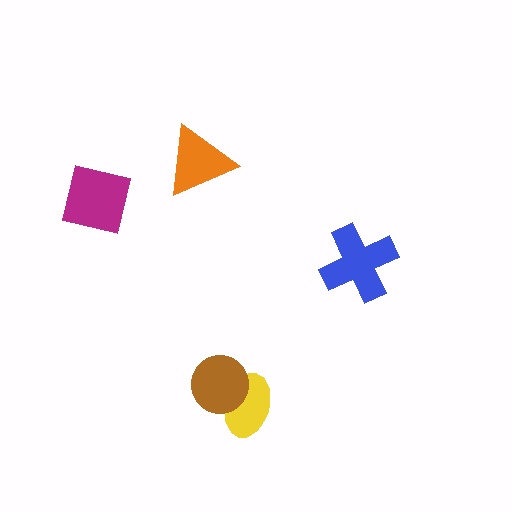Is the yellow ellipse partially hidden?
Yes, it is partially covered by another shape.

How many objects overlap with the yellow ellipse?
1 object overlaps with the yellow ellipse.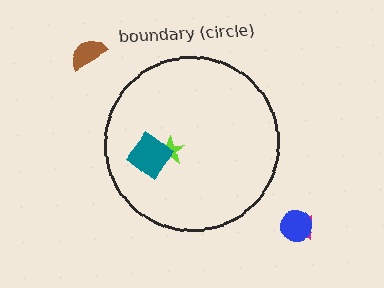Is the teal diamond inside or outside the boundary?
Inside.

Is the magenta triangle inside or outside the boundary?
Outside.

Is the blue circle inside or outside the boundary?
Outside.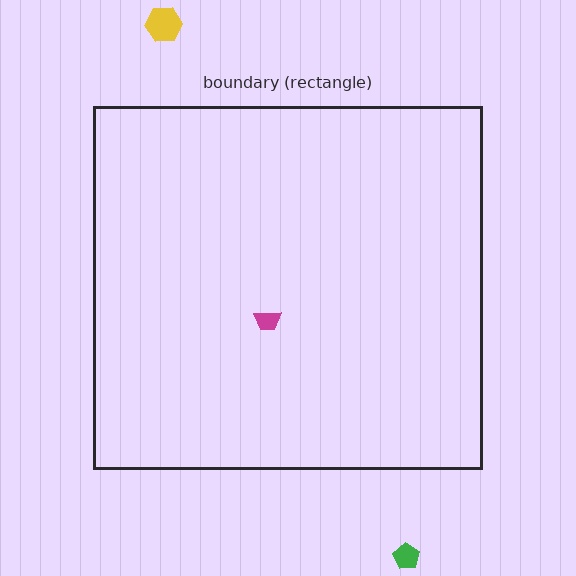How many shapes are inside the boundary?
1 inside, 2 outside.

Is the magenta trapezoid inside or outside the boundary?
Inside.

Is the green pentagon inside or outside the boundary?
Outside.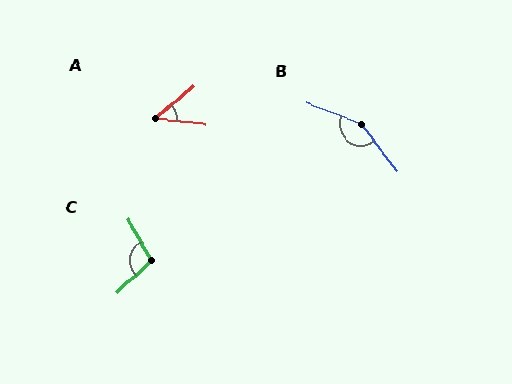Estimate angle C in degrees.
Approximately 103 degrees.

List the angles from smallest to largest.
A (48°), C (103°), B (148°).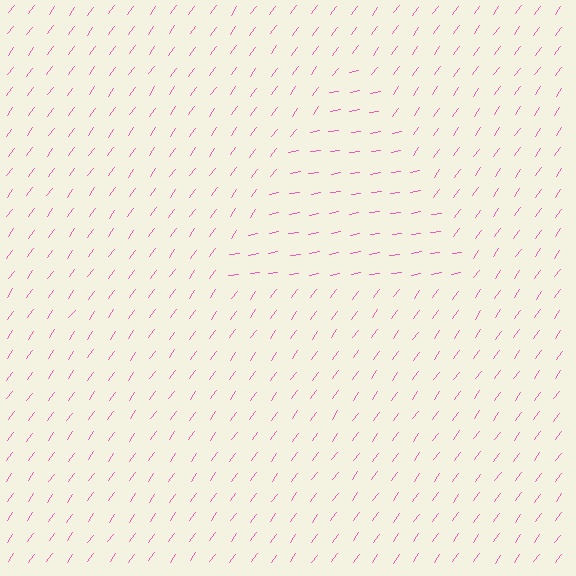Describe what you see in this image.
The image is filled with small pink line segments. A triangle region in the image has lines oriented differently from the surrounding lines, creating a visible texture boundary.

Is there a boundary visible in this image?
Yes, there is a texture boundary formed by a change in line orientation.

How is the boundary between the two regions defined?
The boundary is defined purely by a change in line orientation (approximately 45 degrees difference). All lines are the same color and thickness.